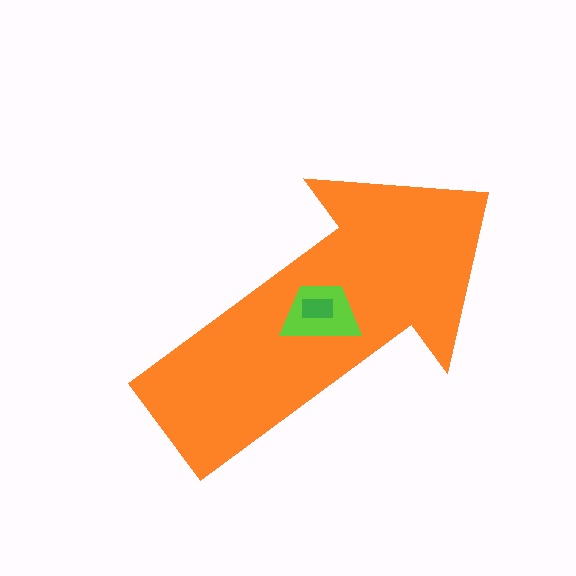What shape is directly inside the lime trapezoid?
The green rectangle.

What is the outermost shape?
The orange arrow.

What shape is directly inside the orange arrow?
The lime trapezoid.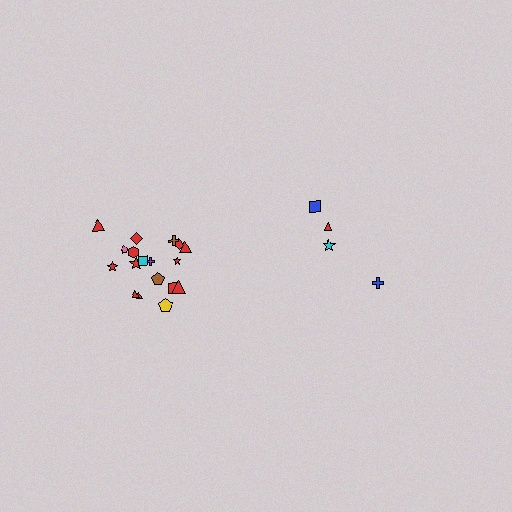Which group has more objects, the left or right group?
The left group.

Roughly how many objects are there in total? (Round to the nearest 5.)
Roughly 20 objects in total.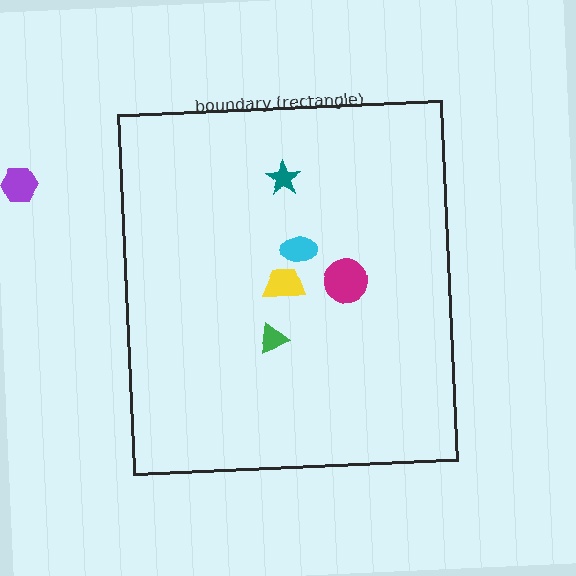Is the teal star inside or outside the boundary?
Inside.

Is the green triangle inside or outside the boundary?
Inside.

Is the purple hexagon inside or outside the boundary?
Outside.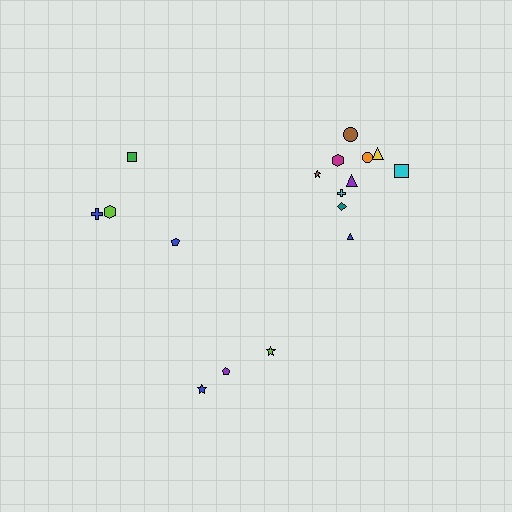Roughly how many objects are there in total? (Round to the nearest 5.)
Roughly 15 objects in total.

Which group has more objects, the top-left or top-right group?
The top-right group.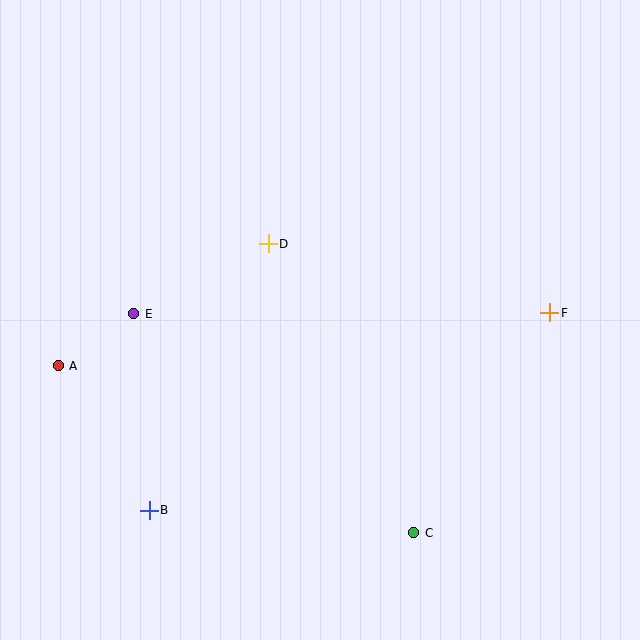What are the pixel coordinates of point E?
Point E is at (134, 314).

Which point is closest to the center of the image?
Point D at (268, 244) is closest to the center.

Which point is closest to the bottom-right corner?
Point C is closest to the bottom-right corner.